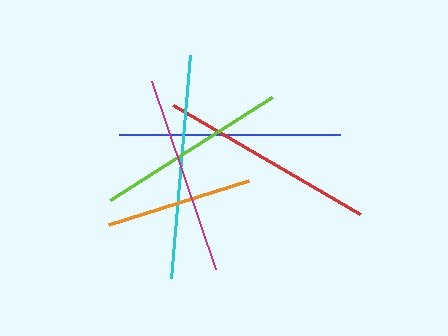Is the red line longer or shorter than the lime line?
The red line is longer than the lime line.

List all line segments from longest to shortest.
From longest to shortest: cyan, blue, red, magenta, lime, orange.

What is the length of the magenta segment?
The magenta segment is approximately 199 pixels long.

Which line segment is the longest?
The cyan line is the longest at approximately 223 pixels.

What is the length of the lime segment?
The lime segment is approximately 192 pixels long.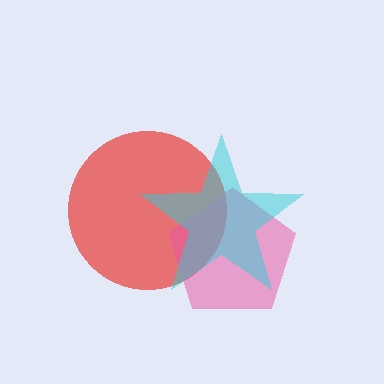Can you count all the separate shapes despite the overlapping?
Yes, there are 3 separate shapes.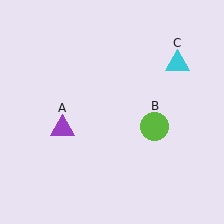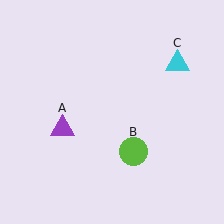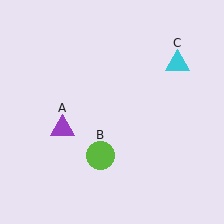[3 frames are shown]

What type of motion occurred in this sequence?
The lime circle (object B) rotated clockwise around the center of the scene.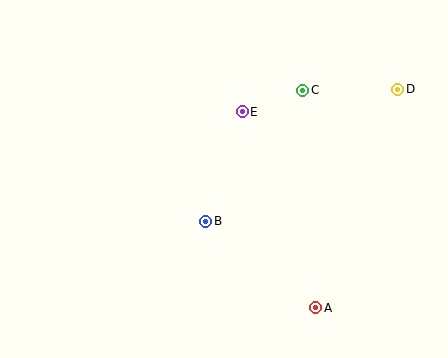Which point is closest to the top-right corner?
Point D is closest to the top-right corner.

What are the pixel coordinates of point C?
Point C is at (303, 90).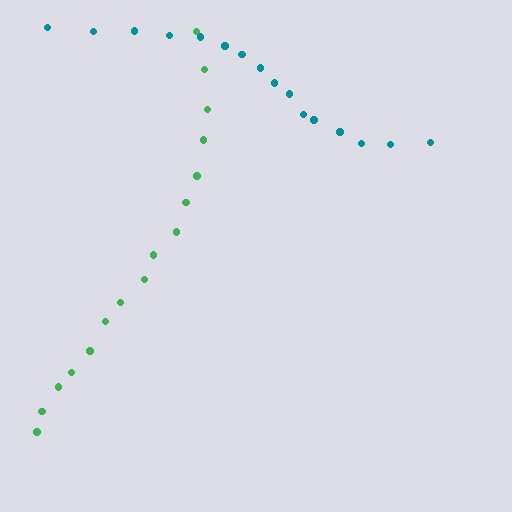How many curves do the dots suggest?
There are 2 distinct paths.